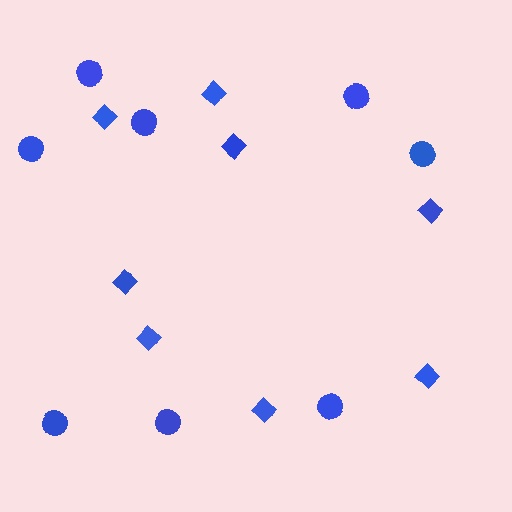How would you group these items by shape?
There are 2 groups: one group of diamonds (8) and one group of circles (8).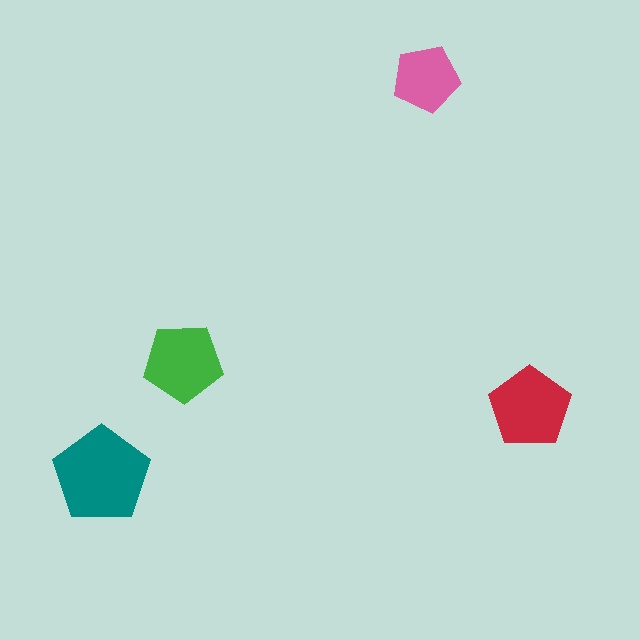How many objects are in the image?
There are 4 objects in the image.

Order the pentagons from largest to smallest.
the teal one, the red one, the green one, the pink one.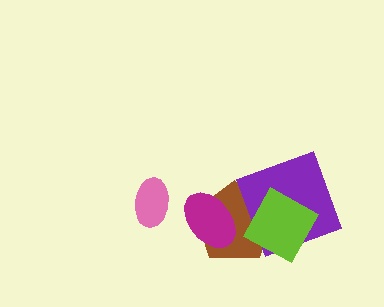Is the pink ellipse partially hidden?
No, no other shape covers it.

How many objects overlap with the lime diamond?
2 objects overlap with the lime diamond.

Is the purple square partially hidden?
Yes, it is partially covered by another shape.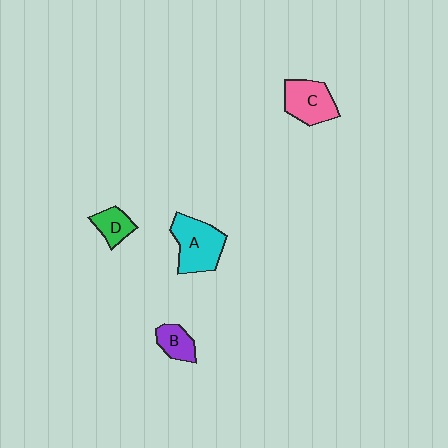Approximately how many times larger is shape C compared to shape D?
Approximately 1.7 times.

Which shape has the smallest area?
Shape B (purple).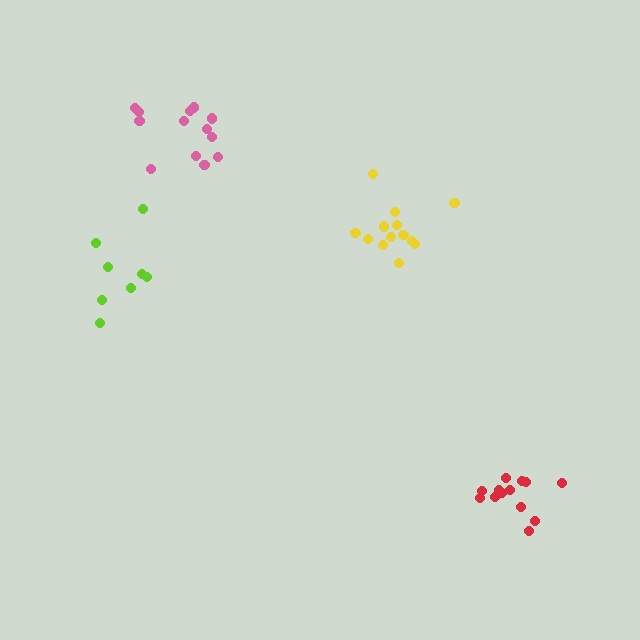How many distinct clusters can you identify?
There are 4 distinct clusters.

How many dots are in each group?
Group 1: 13 dots, Group 2: 13 dots, Group 3: 8 dots, Group 4: 13 dots (47 total).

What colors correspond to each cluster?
The clusters are colored: yellow, red, lime, pink.